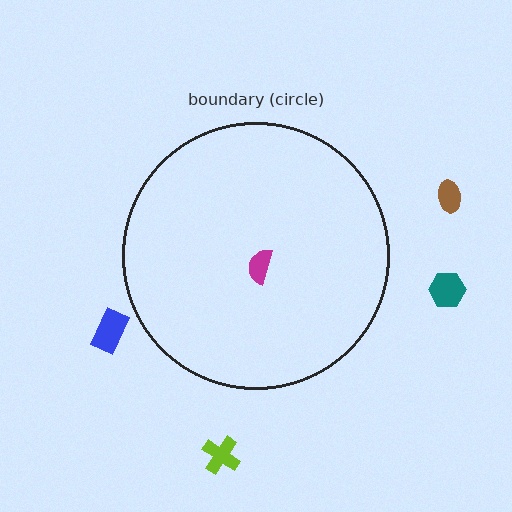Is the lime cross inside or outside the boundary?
Outside.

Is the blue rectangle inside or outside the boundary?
Outside.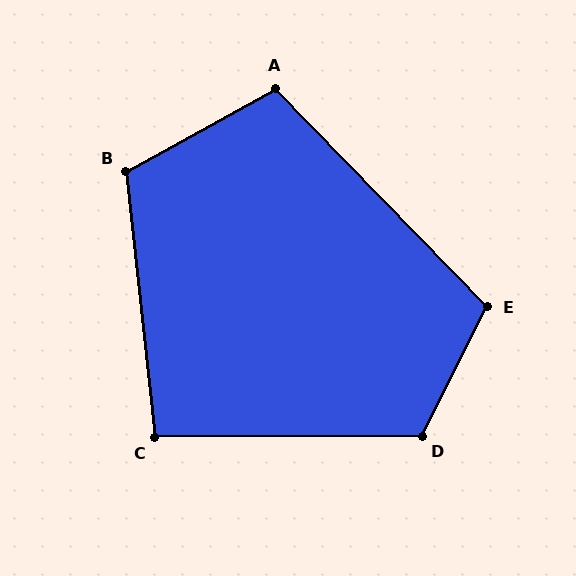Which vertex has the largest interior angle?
D, at approximately 117 degrees.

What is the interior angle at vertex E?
Approximately 109 degrees (obtuse).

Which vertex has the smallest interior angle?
C, at approximately 96 degrees.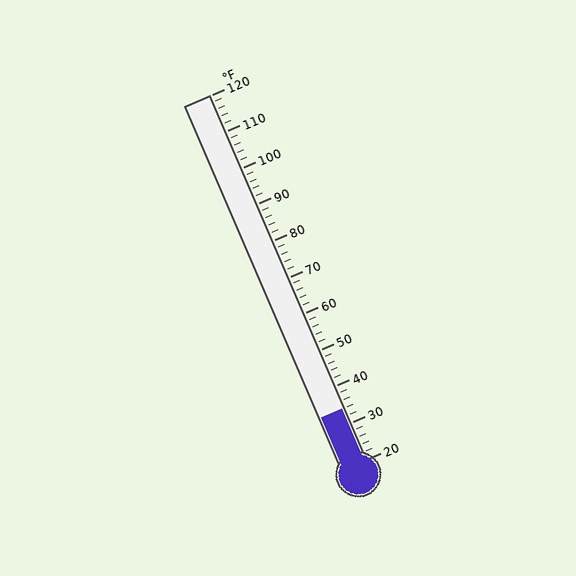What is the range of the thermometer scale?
The thermometer scale ranges from 20°F to 120°F.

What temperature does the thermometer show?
The thermometer shows approximately 34°F.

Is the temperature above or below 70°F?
The temperature is below 70°F.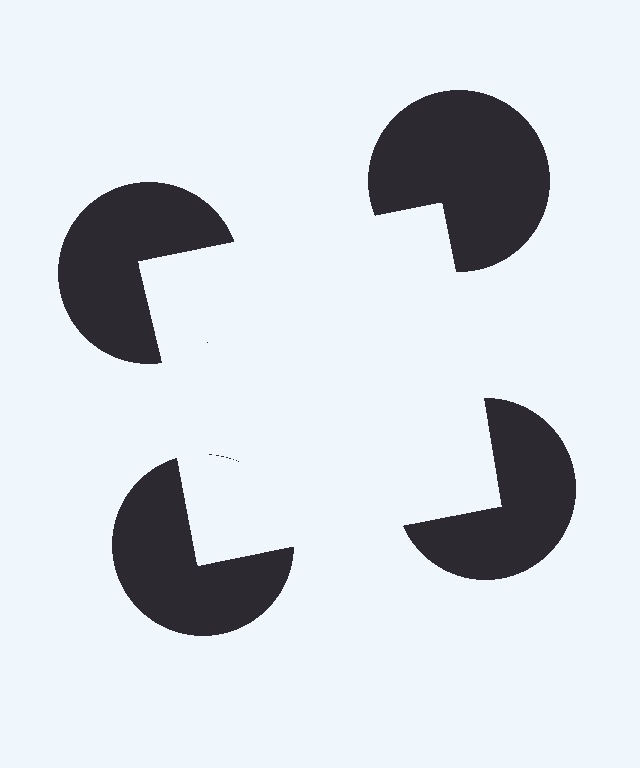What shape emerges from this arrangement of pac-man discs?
An illusory square — its edges are inferred from the aligned wedge cuts in the pac-man discs, not physically drawn.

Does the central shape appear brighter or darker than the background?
It typically appears slightly brighter than the background, even though no actual brightness change is drawn.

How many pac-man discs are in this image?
There are 4 — one at each vertex of the illusory square.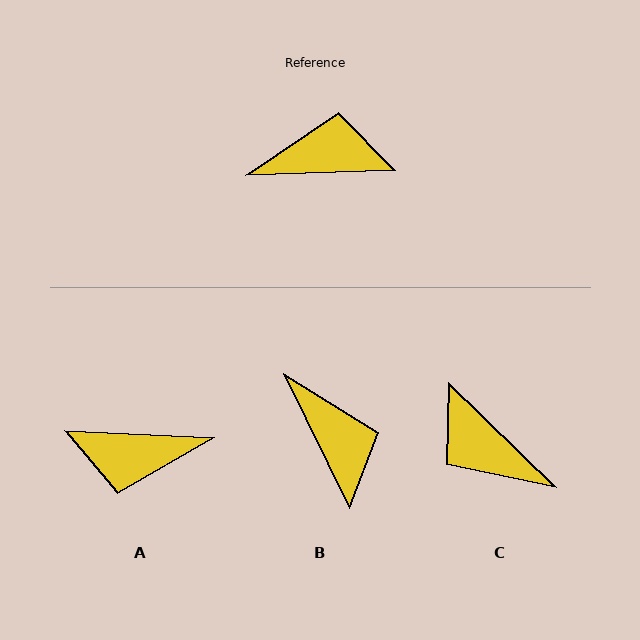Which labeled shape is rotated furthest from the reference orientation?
A, about 176 degrees away.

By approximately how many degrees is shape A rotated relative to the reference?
Approximately 176 degrees counter-clockwise.